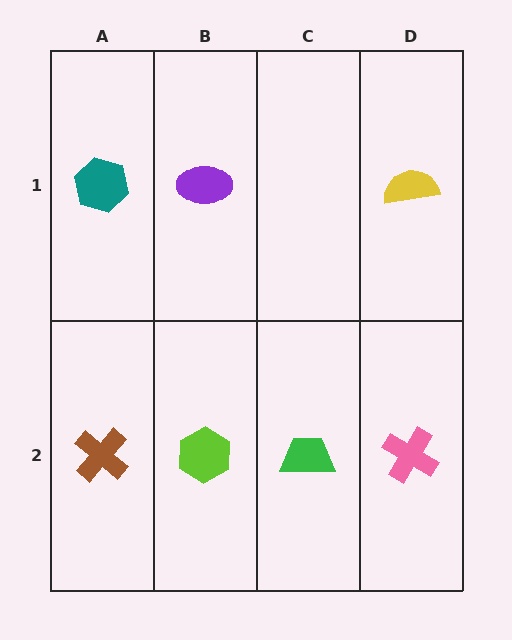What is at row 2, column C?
A green trapezoid.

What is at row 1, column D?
A yellow semicircle.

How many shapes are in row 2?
4 shapes.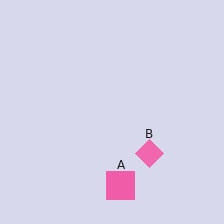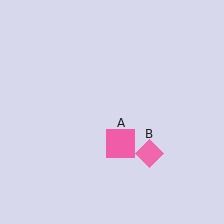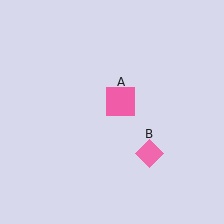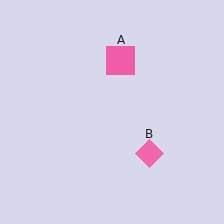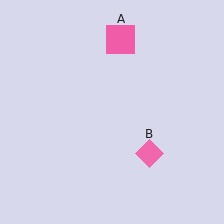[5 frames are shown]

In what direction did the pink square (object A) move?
The pink square (object A) moved up.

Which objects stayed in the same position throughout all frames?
Pink diamond (object B) remained stationary.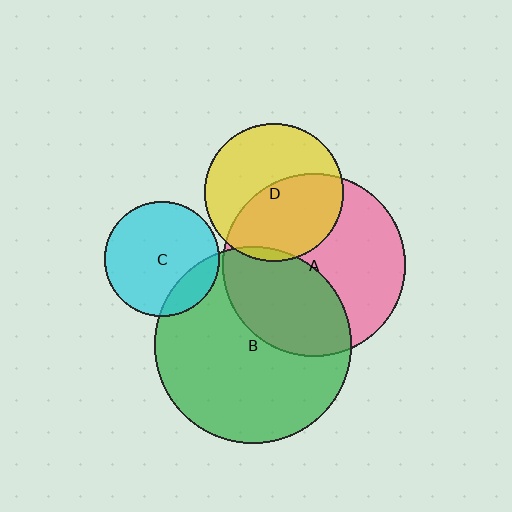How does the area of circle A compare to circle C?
Approximately 2.5 times.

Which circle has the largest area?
Circle B (green).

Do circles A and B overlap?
Yes.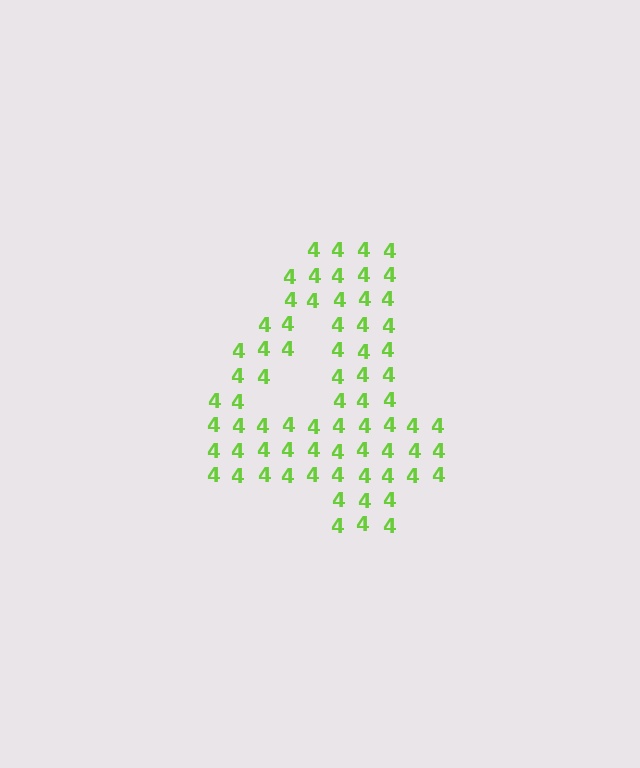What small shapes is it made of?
It is made of small digit 4's.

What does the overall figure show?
The overall figure shows the digit 4.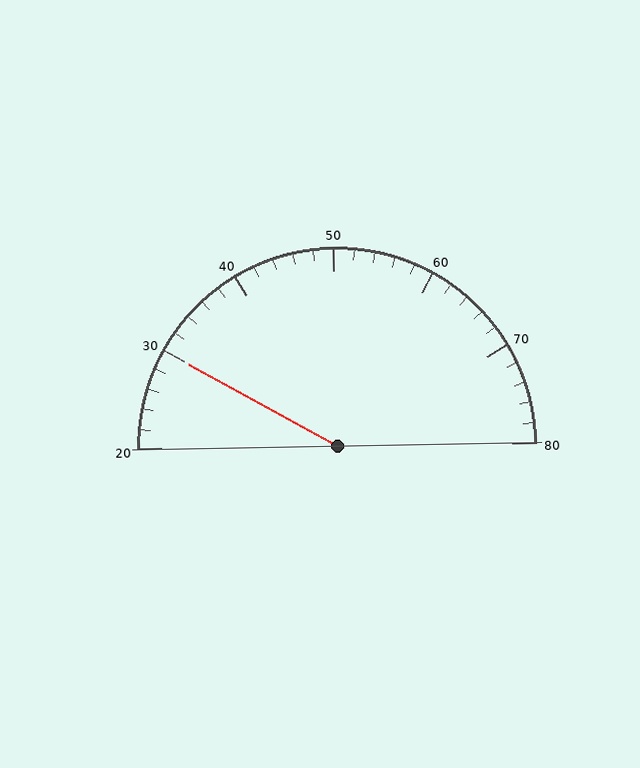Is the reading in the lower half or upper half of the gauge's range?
The reading is in the lower half of the range (20 to 80).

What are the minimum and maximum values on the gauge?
The gauge ranges from 20 to 80.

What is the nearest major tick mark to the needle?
The nearest major tick mark is 30.